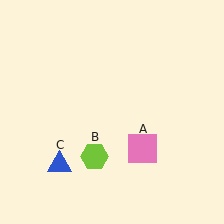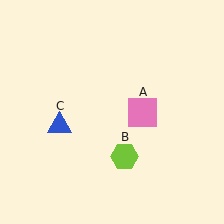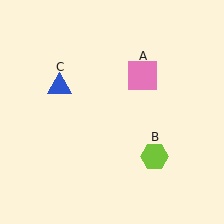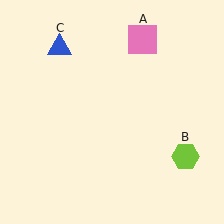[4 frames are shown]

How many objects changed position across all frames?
3 objects changed position: pink square (object A), lime hexagon (object B), blue triangle (object C).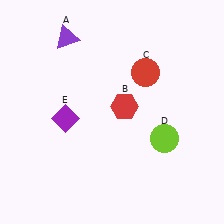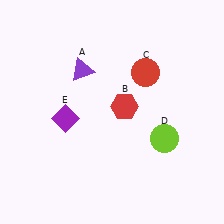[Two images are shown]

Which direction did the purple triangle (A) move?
The purple triangle (A) moved down.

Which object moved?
The purple triangle (A) moved down.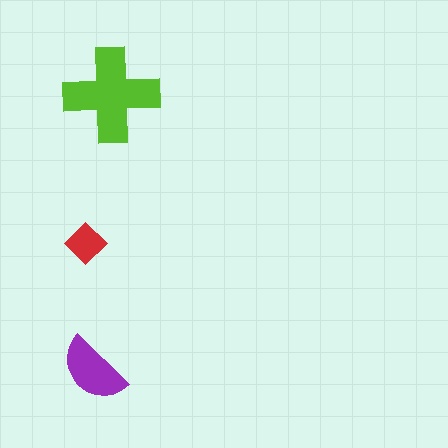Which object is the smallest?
The red diamond.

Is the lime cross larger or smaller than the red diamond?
Larger.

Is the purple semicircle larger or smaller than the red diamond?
Larger.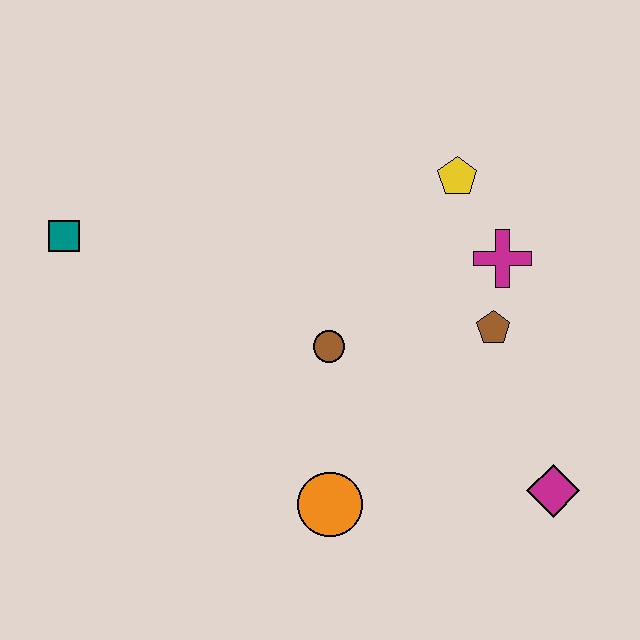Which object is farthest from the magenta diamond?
The teal square is farthest from the magenta diamond.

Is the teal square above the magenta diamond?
Yes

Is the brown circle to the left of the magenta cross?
Yes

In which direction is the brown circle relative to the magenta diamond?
The brown circle is to the left of the magenta diamond.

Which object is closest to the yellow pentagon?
The magenta cross is closest to the yellow pentagon.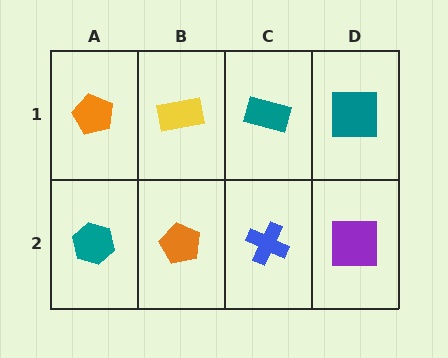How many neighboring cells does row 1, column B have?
3.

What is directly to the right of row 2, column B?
A blue cross.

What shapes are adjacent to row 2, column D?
A teal square (row 1, column D), a blue cross (row 2, column C).